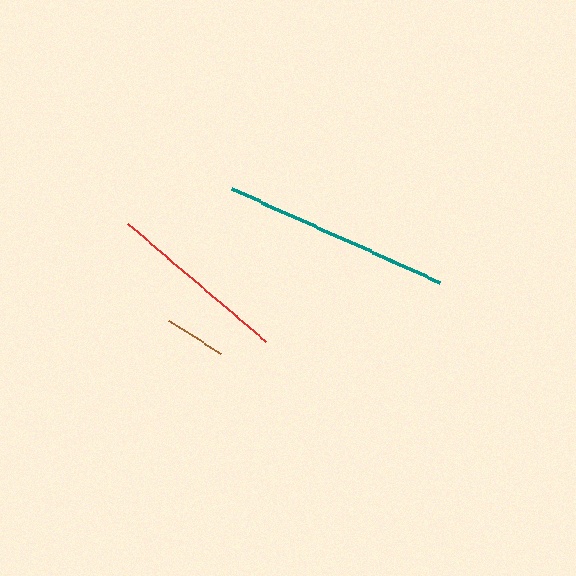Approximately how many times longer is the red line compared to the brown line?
The red line is approximately 3.0 times the length of the brown line.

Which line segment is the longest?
The teal line is the longest at approximately 228 pixels.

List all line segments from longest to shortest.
From longest to shortest: teal, red, brown.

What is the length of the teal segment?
The teal segment is approximately 228 pixels long.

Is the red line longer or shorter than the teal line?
The teal line is longer than the red line.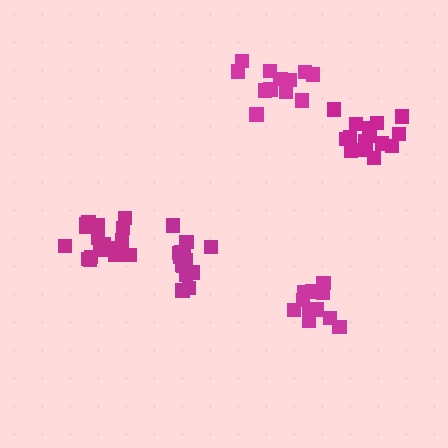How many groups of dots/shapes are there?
There are 5 groups.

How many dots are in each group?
Group 1: 13 dots, Group 2: 17 dots, Group 3: 14 dots, Group 4: 12 dots, Group 5: 17 dots (73 total).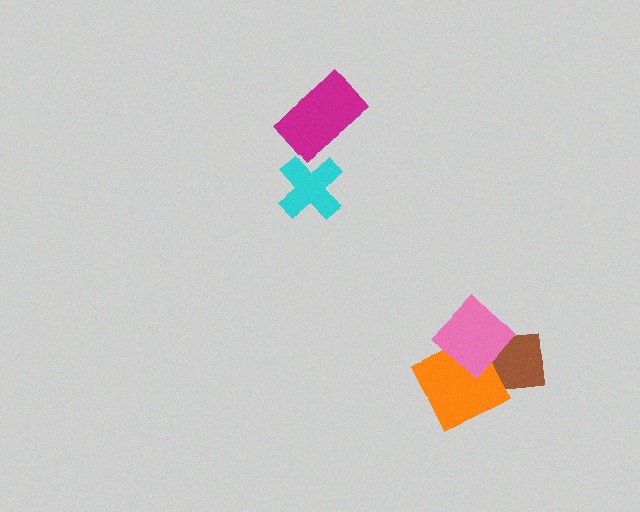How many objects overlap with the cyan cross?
0 objects overlap with the cyan cross.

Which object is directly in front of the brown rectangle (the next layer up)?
The orange square is directly in front of the brown rectangle.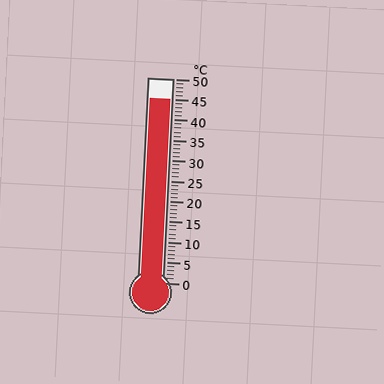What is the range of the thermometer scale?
The thermometer scale ranges from 0°C to 50°C.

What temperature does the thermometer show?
The thermometer shows approximately 45°C.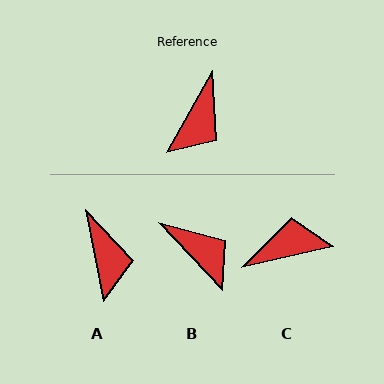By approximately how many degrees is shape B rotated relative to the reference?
Approximately 72 degrees counter-clockwise.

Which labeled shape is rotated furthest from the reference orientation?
C, about 132 degrees away.